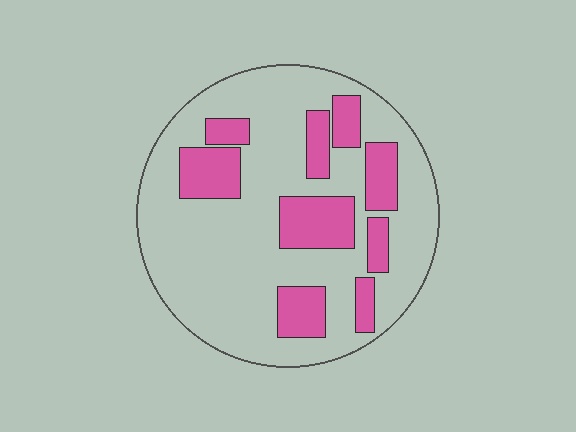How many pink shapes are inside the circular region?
9.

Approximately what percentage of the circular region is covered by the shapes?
Approximately 25%.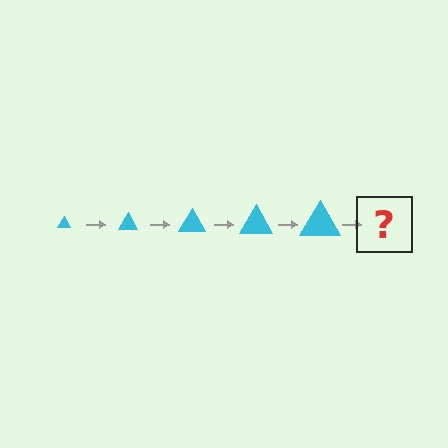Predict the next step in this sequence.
The next step is a cyan triangle, larger than the previous one.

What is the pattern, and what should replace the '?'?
The pattern is that the triangle gets progressively larger each step. The '?' should be a cyan triangle, larger than the previous one.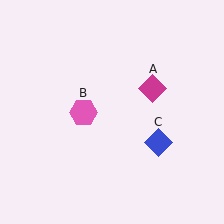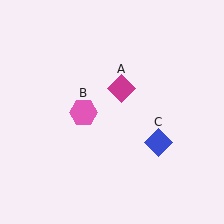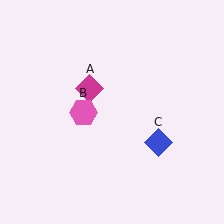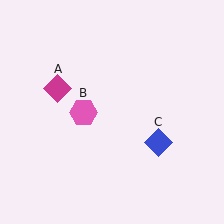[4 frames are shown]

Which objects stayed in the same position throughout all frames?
Pink hexagon (object B) and blue diamond (object C) remained stationary.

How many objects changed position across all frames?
1 object changed position: magenta diamond (object A).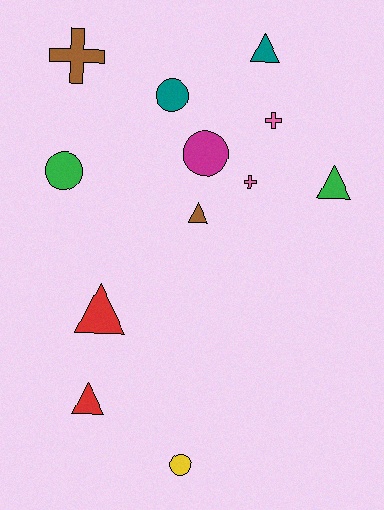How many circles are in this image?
There are 4 circles.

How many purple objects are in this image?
There are no purple objects.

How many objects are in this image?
There are 12 objects.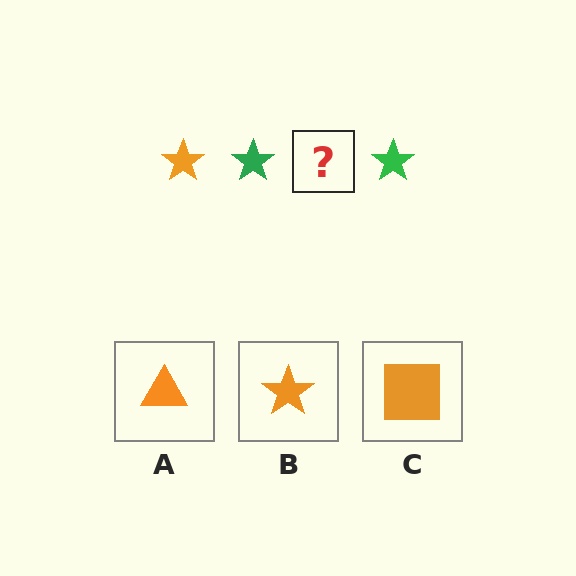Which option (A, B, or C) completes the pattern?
B.